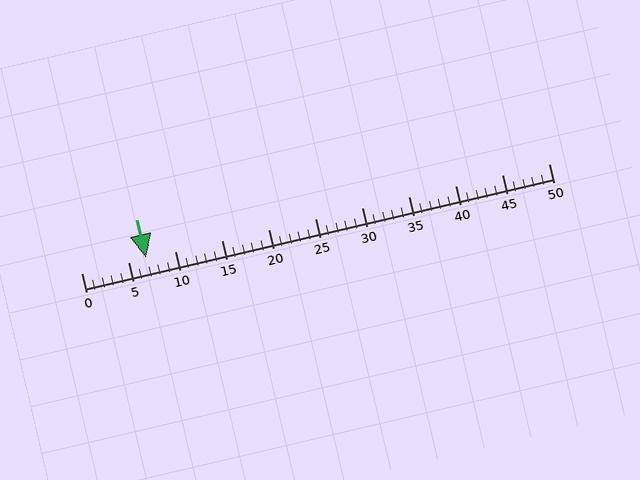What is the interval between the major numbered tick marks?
The major tick marks are spaced 5 units apart.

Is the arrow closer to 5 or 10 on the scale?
The arrow is closer to 5.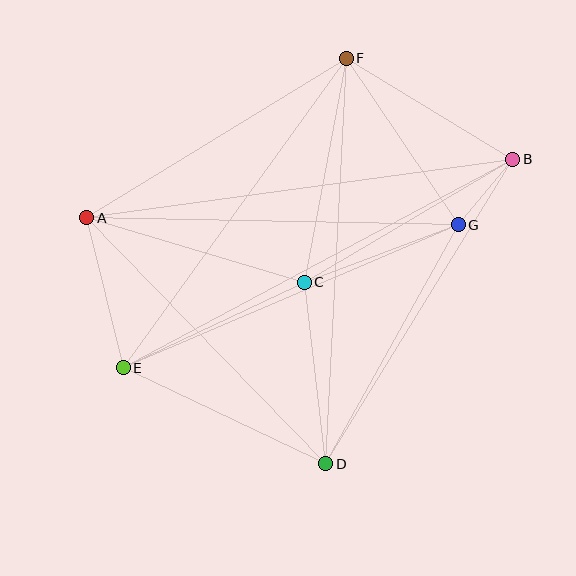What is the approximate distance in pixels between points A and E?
The distance between A and E is approximately 155 pixels.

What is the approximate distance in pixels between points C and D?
The distance between C and D is approximately 183 pixels.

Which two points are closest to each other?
Points B and G are closest to each other.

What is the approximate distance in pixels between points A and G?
The distance between A and G is approximately 372 pixels.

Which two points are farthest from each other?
Points B and E are farthest from each other.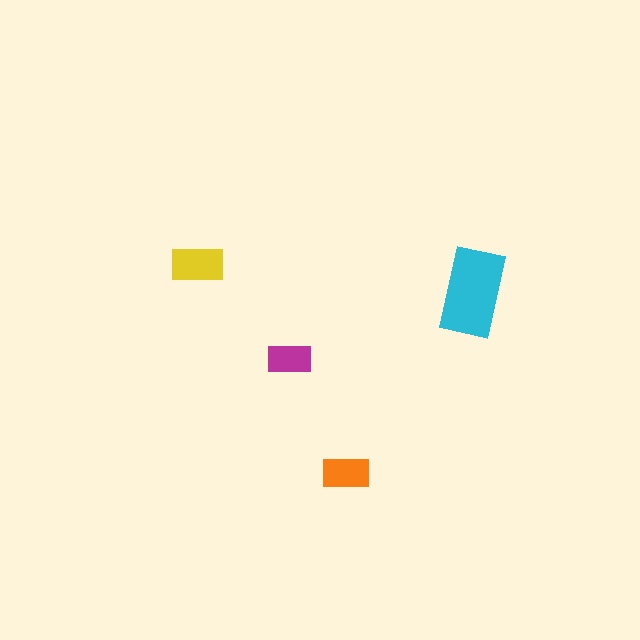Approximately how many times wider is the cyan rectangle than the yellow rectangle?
About 1.5 times wider.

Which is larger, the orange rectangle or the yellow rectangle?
The yellow one.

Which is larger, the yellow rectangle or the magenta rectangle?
The yellow one.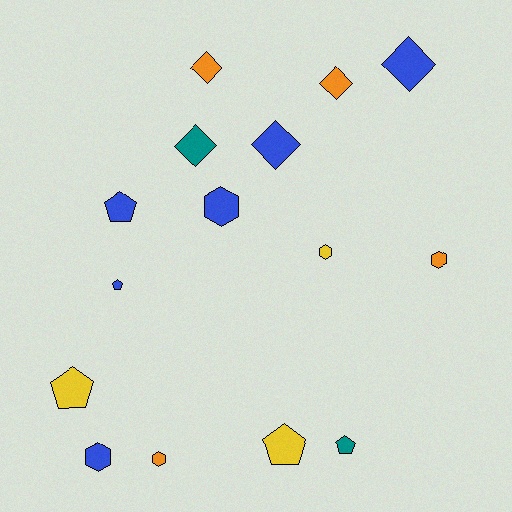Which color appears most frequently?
Blue, with 6 objects.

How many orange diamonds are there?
There are 2 orange diamonds.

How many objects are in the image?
There are 15 objects.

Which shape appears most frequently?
Diamond, with 5 objects.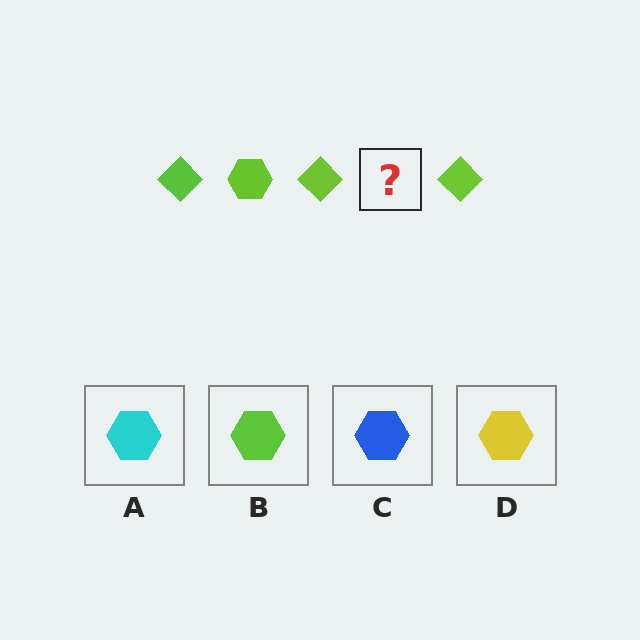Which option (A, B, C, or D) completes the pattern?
B.